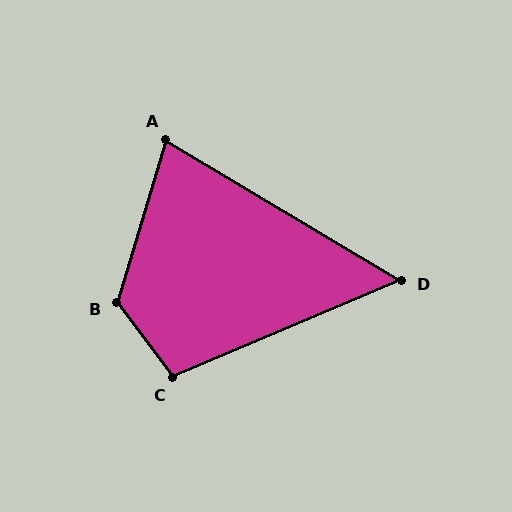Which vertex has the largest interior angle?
B, at approximately 126 degrees.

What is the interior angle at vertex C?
Approximately 104 degrees (obtuse).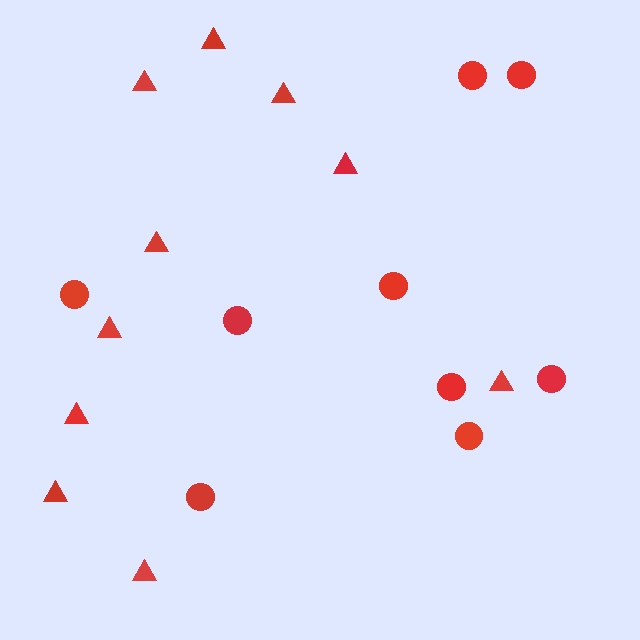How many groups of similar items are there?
There are 2 groups: one group of circles (9) and one group of triangles (10).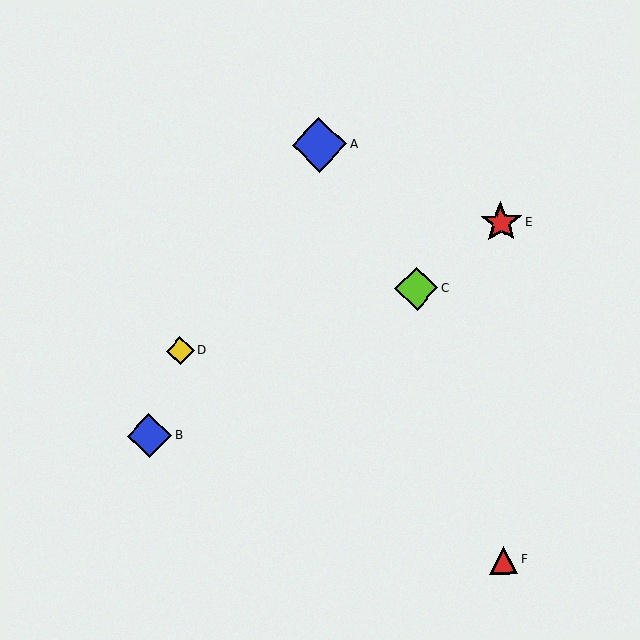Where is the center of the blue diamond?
The center of the blue diamond is at (150, 436).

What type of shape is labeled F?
Shape F is a red triangle.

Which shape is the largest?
The blue diamond (labeled A) is the largest.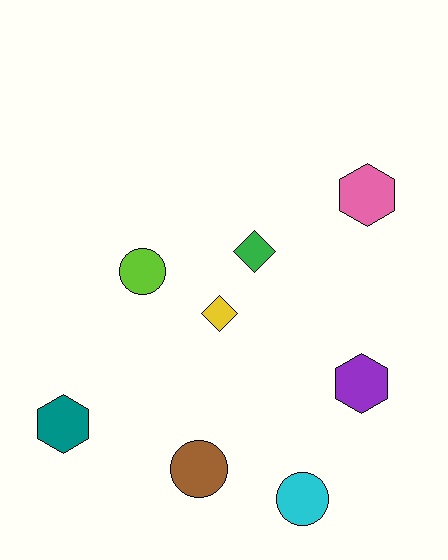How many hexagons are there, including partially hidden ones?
There are 3 hexagons.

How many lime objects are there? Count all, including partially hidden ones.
There is 1 lime object.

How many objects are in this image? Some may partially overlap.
There are 8 objects.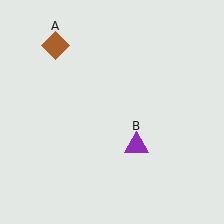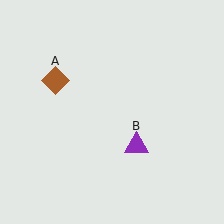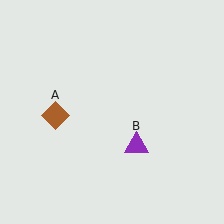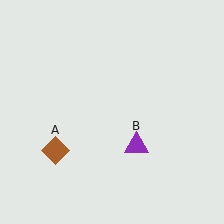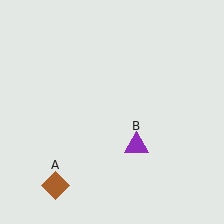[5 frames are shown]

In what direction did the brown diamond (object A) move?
The brown diamond (object A) moved down.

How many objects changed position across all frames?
1 object changed position: brown diamond (object A).